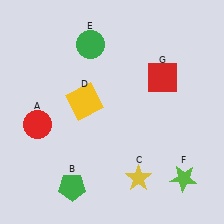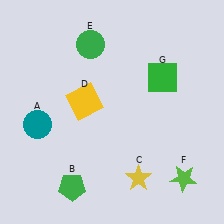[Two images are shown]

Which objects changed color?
A changed from red to teal. G changed from red to green.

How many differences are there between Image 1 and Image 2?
There are 2 differences between the two images.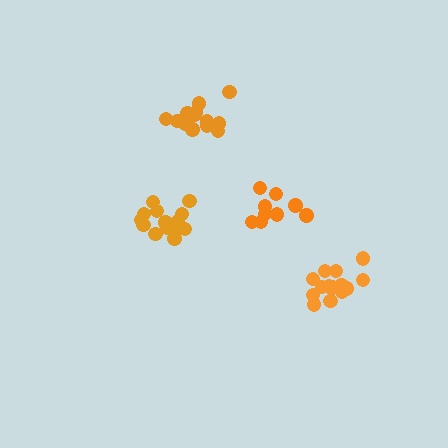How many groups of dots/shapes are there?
There are 4 groups.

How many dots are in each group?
Group 1: 9 dots, Group 2: 14 dots, Group 3: 13 dots, Group 4: 14 dots (50 total).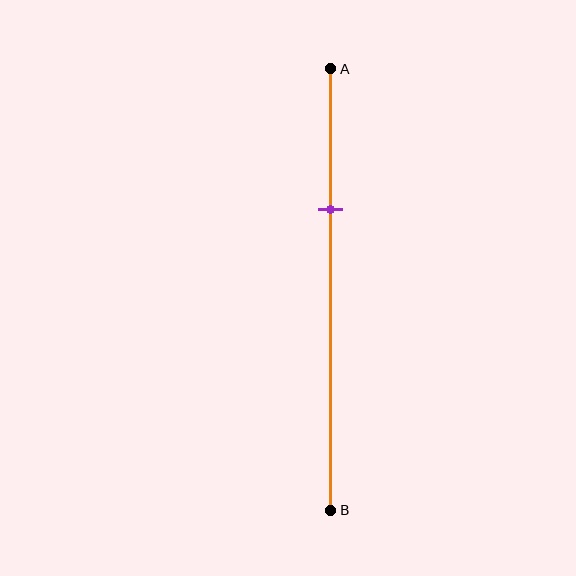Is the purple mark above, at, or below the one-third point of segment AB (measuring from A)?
The purple mark is approximately at the one-third point of segment AB.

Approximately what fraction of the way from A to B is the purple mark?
The purple mark is approximately 30% of the way from A to B.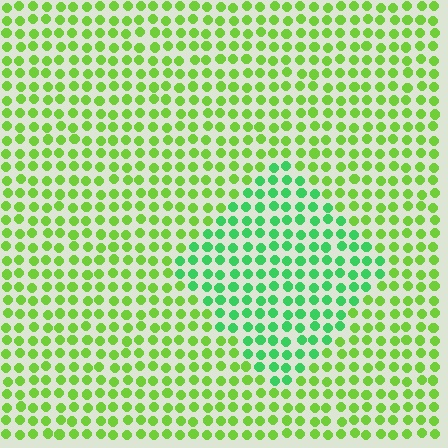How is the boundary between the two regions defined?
The boundary is defined purely by a slight shift in hue (about 37 degrees). Spacing, size, and orientation are identical on both sides.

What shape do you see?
I see a diamond.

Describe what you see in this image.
The image is filled with small lime elements in a uniform arrangement. A diamond-shaped region is visible where the elements are tinted to a slightly different hue, forming a subtle color boundary.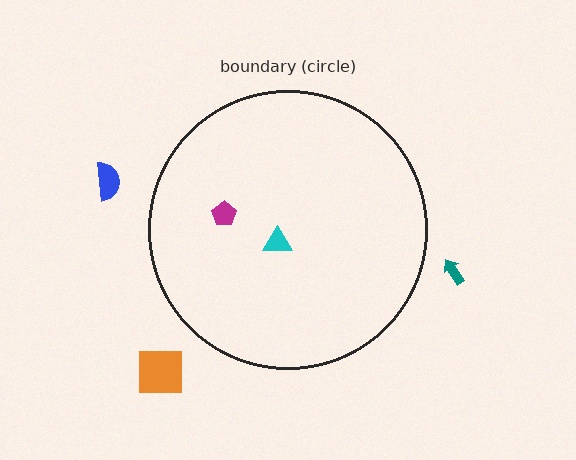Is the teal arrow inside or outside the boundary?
Outside.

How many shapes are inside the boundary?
2 inside, 3 outside.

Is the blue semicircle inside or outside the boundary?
Outside.